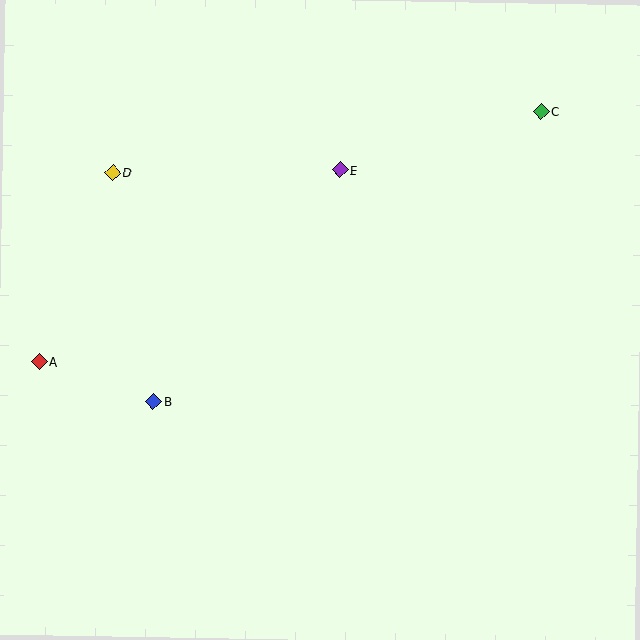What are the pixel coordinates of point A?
Point A is at (40, 362).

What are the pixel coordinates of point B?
Point B is at (153, 402).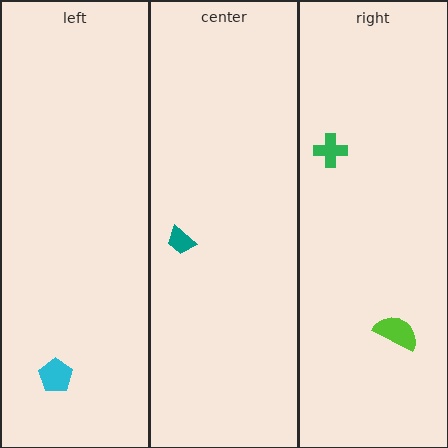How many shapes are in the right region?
2.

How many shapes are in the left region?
1.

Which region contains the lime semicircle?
The right region.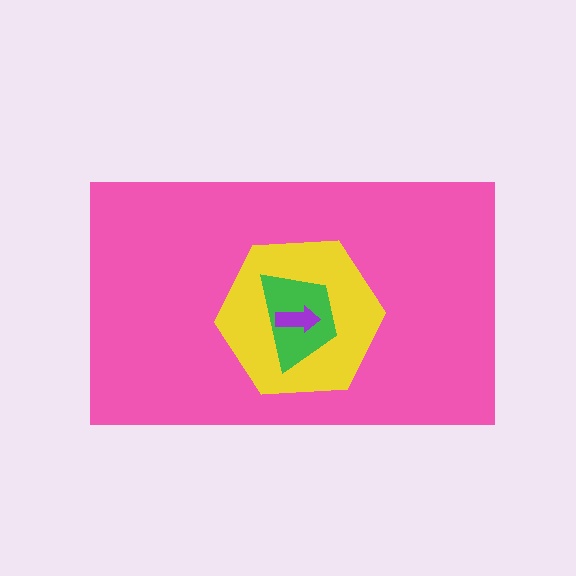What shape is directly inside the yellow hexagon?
The green trapezoid.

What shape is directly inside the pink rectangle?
The yellow hexagon.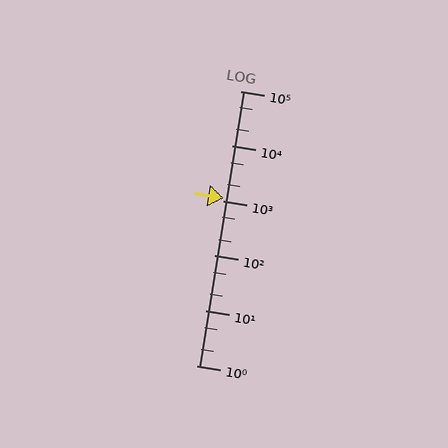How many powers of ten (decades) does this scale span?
The scale spans 5 decades, from 1 to 100000.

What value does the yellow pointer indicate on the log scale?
The pointer indicates approximately 1100.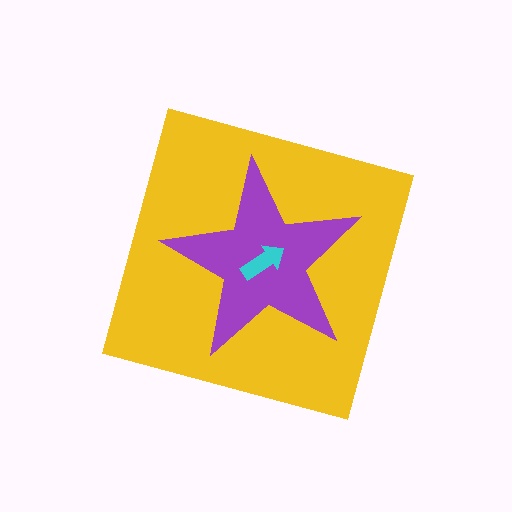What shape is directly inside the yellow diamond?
The purple star.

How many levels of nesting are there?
3.